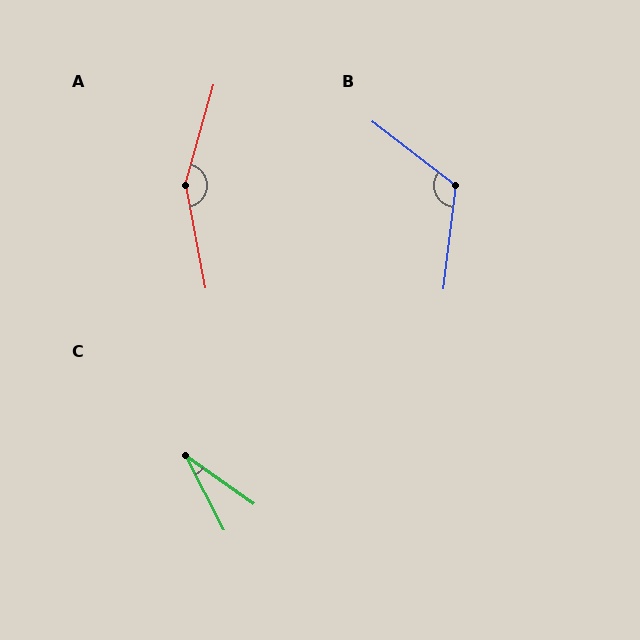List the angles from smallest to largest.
C (27°), B (121°), A (153°).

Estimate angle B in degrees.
Approximately 121 degrees.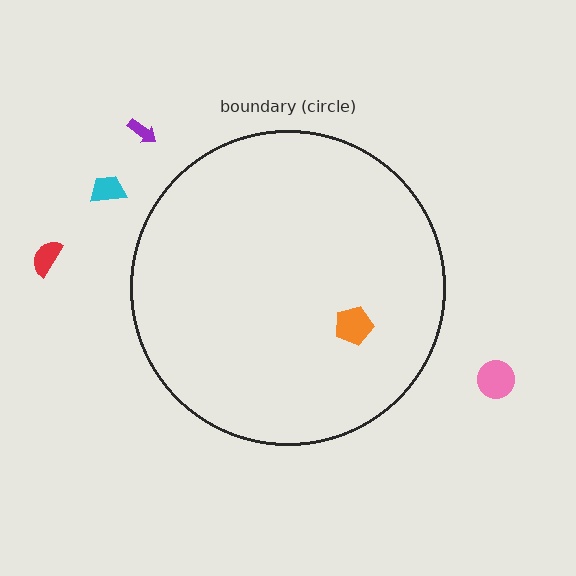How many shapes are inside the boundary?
1 inside, 4 outside.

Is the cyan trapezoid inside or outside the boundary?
Outside.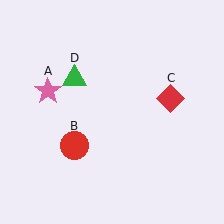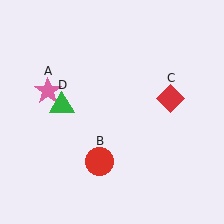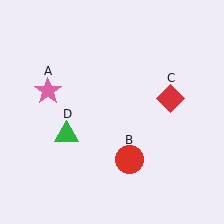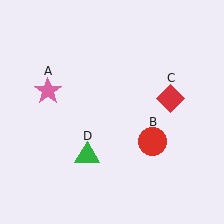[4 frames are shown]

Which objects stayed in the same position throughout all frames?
Pink star (object A) and red diamond (object C) remained stationary.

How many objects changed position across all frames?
2 objects changed position: red circle (object B), green triangle (object D).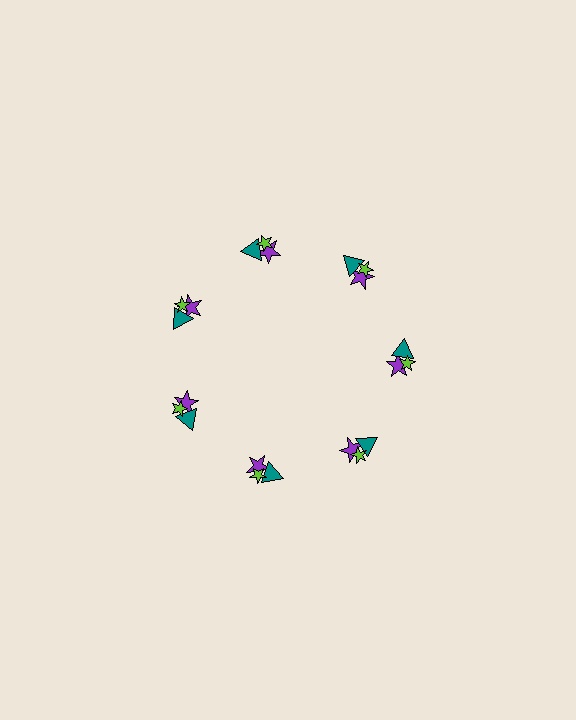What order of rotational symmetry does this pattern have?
This pattern has 7-fold rotational symmetry.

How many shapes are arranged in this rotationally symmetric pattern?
There are 21 shapes, arranged in 7 groups of 3.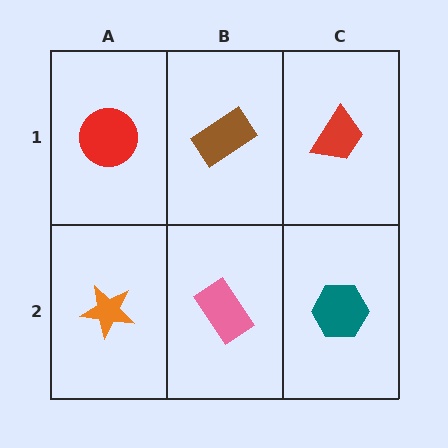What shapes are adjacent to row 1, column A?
An orange star (row 2, column A), a brown rectangle (row 1, column B).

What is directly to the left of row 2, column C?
A pink rectangle.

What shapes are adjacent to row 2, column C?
A red trapezoid (row 1, column C), a pink rectangle (row 2, column B).